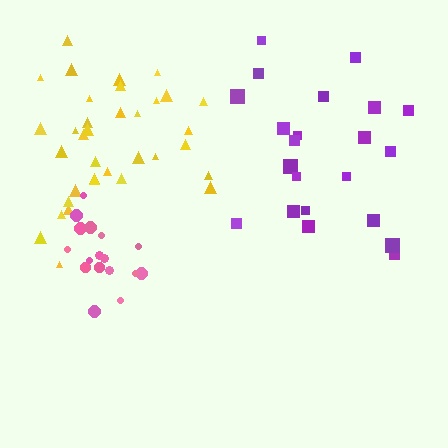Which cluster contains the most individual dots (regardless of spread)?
Yellow (35).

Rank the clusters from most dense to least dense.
pink, yellow, purple.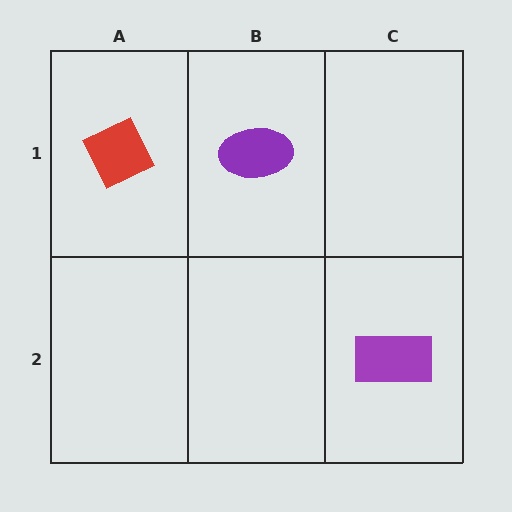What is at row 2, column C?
A purple rectangle.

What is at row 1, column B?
A purple ellipse.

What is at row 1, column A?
A red diamond.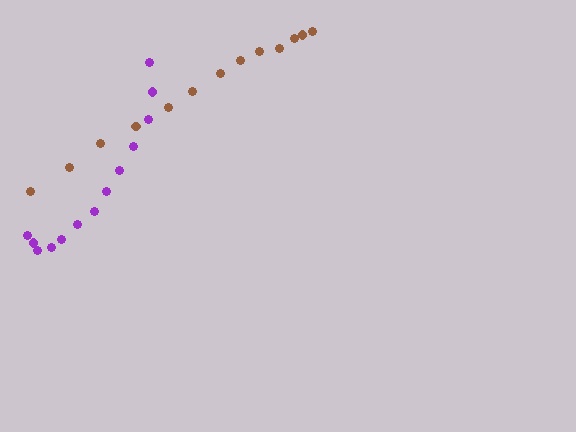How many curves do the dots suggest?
There are 2 distinct paths.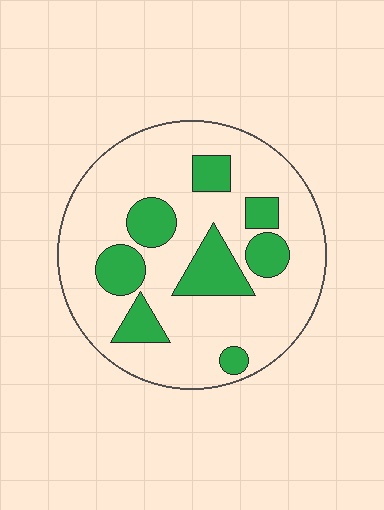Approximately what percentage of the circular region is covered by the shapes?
Approximately 25%.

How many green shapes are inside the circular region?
8.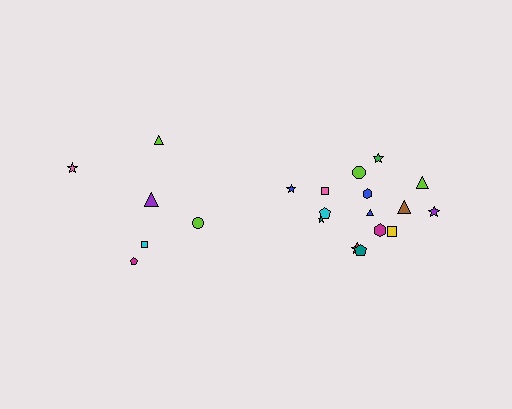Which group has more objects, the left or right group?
The right group.